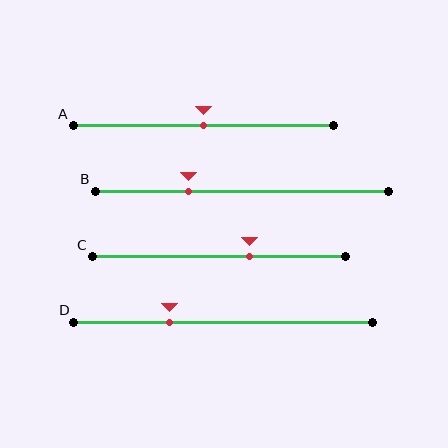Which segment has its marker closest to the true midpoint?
Segment A has its marker closest to the true midpoint.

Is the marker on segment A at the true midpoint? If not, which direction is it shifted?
Yes, the marker on segment A is at the true midpoint.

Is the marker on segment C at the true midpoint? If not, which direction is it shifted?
No, the marker on segment C is shifted to the right by about 12% of the segment length.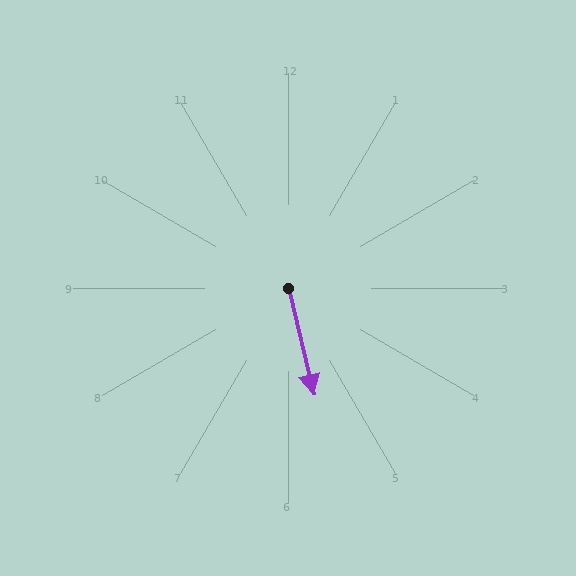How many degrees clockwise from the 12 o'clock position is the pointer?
Approximately 167 degrees.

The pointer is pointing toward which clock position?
Roughly 6 o'clock.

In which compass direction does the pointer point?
South.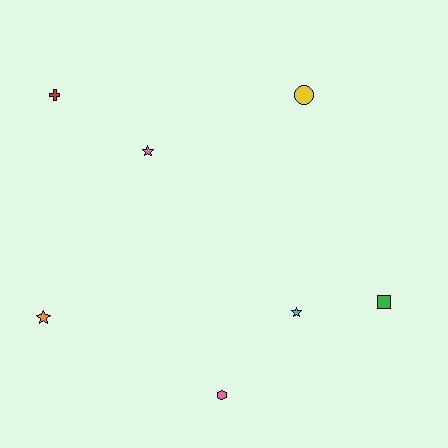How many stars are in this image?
There are 3 stars.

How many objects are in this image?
There are 7 objects.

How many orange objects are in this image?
There is 1 orange object.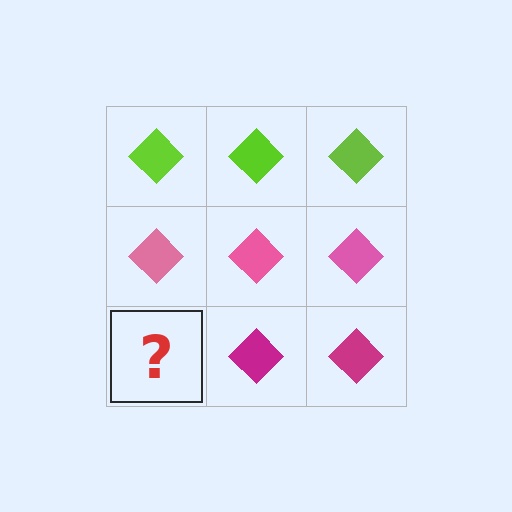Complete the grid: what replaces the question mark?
The question mark should be replaced with a magenta diamond.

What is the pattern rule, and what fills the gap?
The rule is that each row has a consistent color. The gap should be filled with a magenta diamond.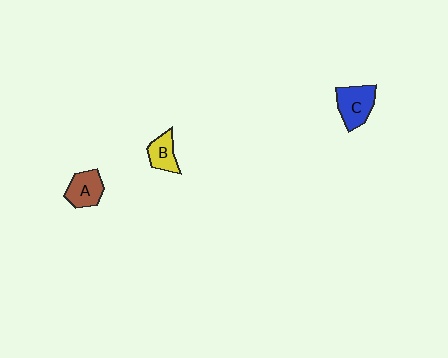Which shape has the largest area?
Shape C (blue).